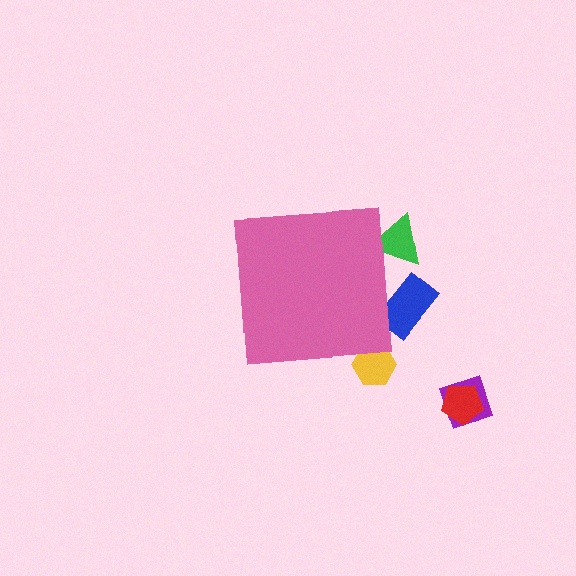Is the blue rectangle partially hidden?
Yes, the blue rectangle is partially hidden behind the pink square.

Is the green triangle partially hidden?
Yes, the green triangle is partially hidden behind the pink square.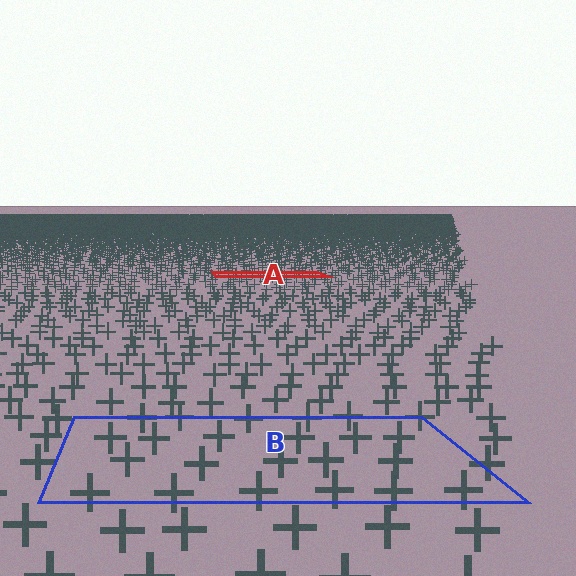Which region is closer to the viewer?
Region B is closer. The texture elements there are larger and more spread out.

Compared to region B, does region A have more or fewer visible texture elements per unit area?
Region A has more texture elements per unit area — they are packed more densely because it is farther away.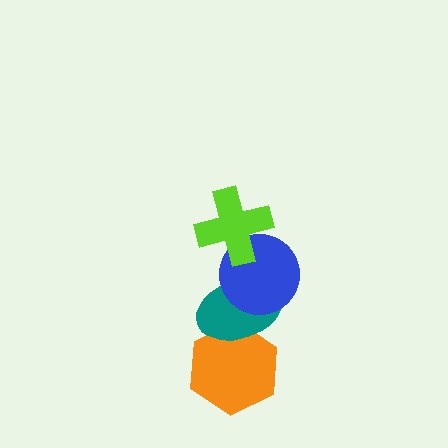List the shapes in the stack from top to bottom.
From top to bottom: the lime cross, the blue circle, the teal ellipse, the orange hexagon.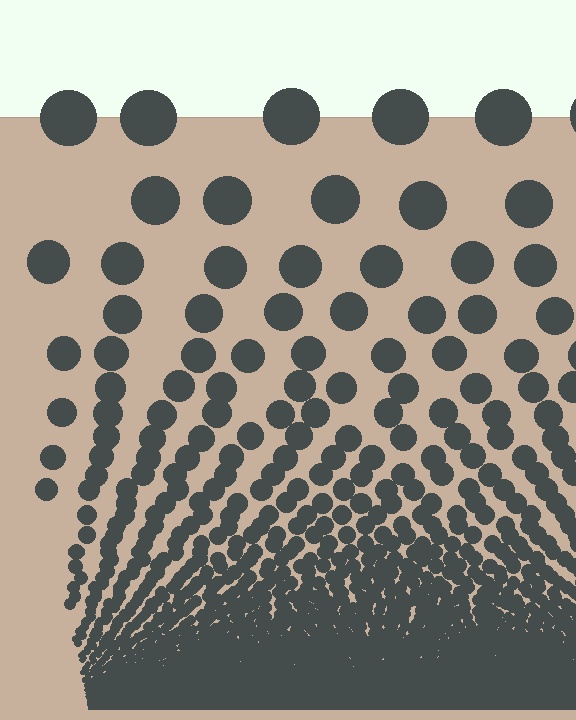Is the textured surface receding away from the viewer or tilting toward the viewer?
The surface appears to tilt toward the viewer. Texture elements get larger and sparser toward the top.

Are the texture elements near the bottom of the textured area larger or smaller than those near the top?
Smaller. The gradient is inverted — elements near the bottom are smaller and denser.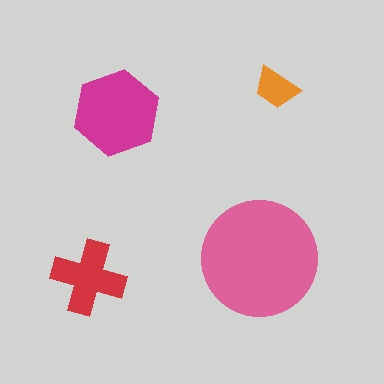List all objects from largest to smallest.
The pink circle, the magenta hexagon, the red cross, the orange trapezoid.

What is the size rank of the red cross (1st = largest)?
3rd.